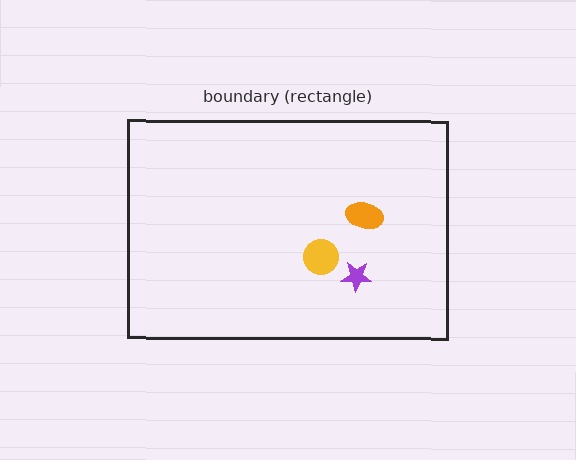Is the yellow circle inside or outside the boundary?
Inside.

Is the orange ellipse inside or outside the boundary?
Inside.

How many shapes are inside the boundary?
3 inside, 0 outside.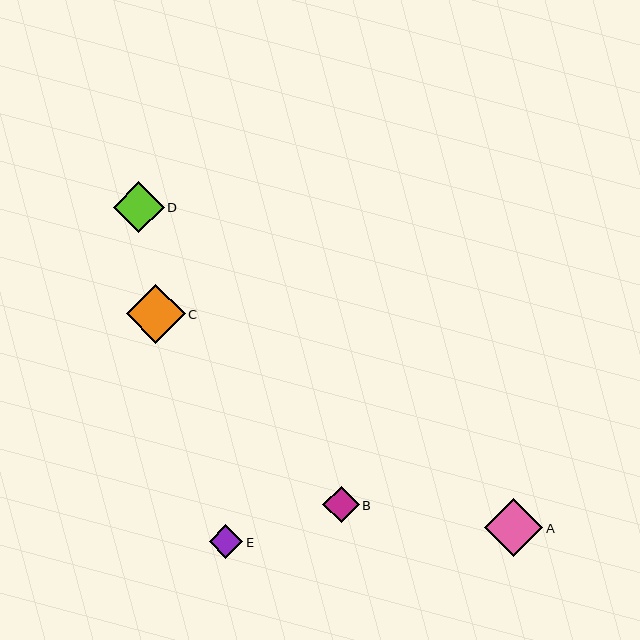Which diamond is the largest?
Diamond C is the largest with a size of approximately 59 pixels.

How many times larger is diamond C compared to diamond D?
Diamond C is approximately 1.1 times the size of diamond D.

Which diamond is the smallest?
Diamond E is the smallest with a size of approximately 34 pixels.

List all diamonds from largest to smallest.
From largest to smallest: C, A, D, B, E.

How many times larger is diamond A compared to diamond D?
Diamond A is approximately 1.1 times the size of diamond D.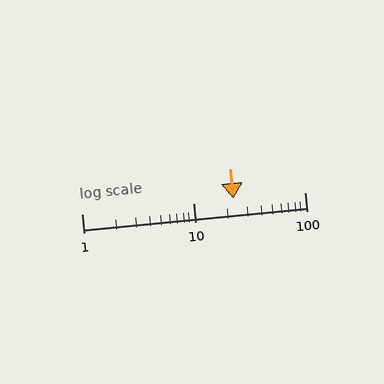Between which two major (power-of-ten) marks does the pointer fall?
The pointer is between 10 and 100.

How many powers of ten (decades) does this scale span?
The scale spans 2 decades, from 1 to 100.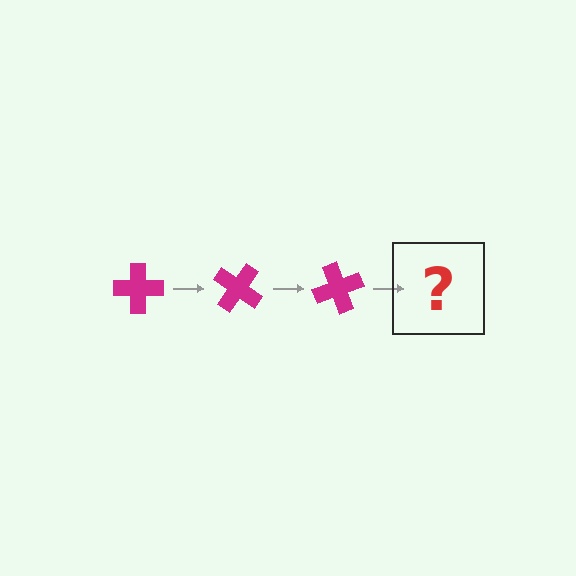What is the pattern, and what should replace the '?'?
The pattern is that the cross rotates 35 degrees each step. The '?' should be a magenta cross rotated 105 degrees.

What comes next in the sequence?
The next element should be a magenta cross rotated 105 degrees.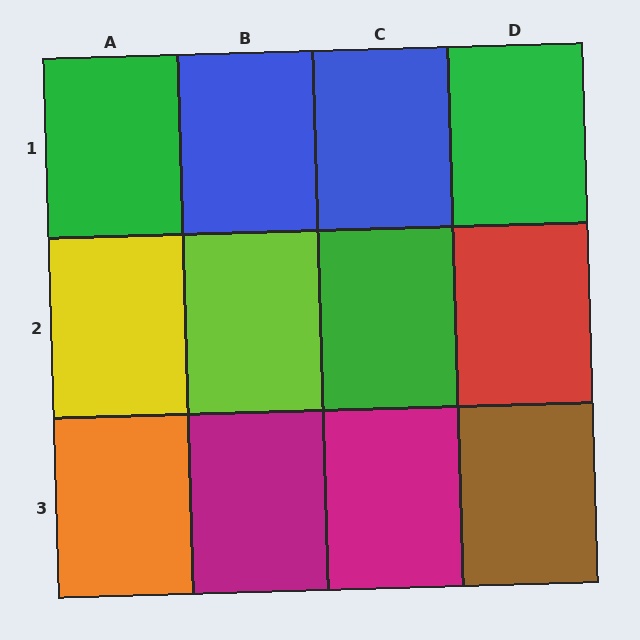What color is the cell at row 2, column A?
Yellow.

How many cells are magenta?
2 cells are magenta.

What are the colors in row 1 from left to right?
Green, blue, blue, green.